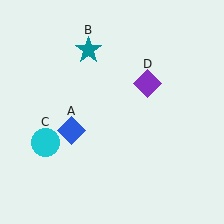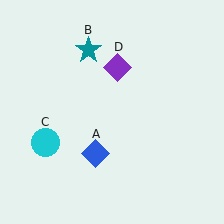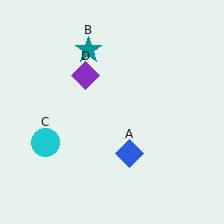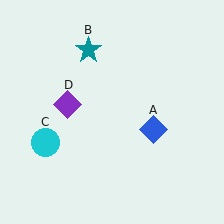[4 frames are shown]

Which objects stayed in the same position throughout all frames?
Teal star (object B) and cyan circle (object C) remained stationary.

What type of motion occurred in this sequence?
The blue diamond (object A), purple diamond (object D) rotated counterclockwise around the center of the scene.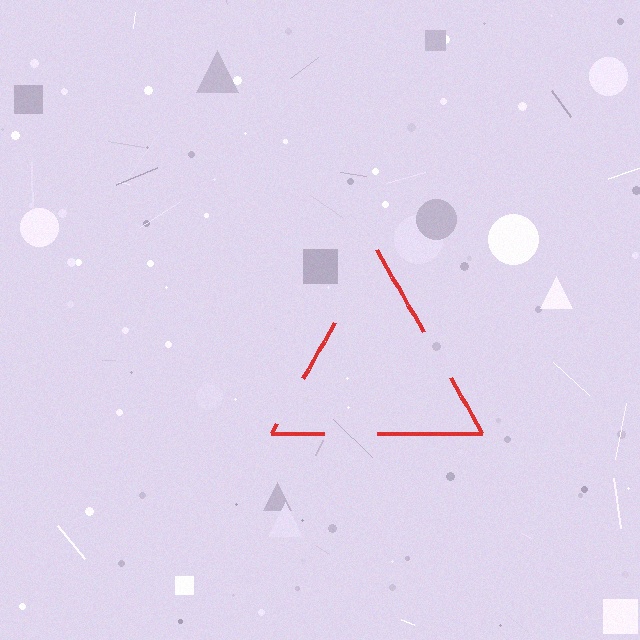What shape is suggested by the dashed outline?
The dashed outline suggests a triangle.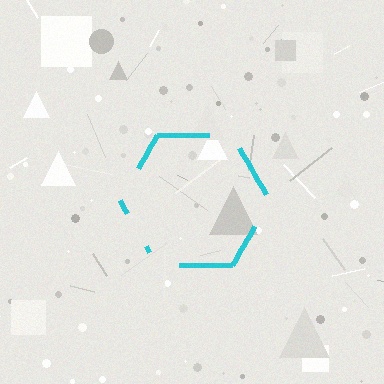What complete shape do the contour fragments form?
The contour fragments form a hexagon.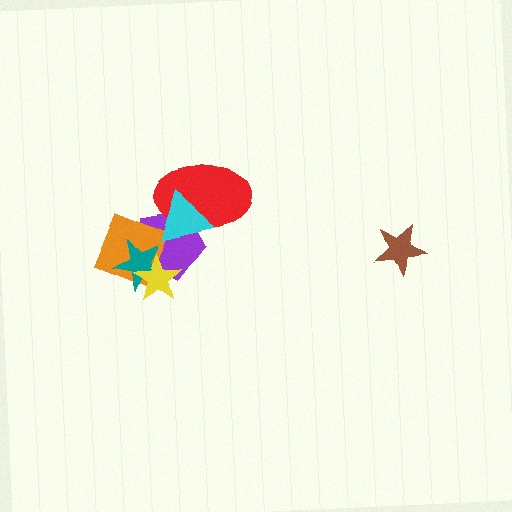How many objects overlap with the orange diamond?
4 objects overlap with the orange diamond.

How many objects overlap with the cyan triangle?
3 objects overlap with the cyan triangle.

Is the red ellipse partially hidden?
Yes, it is partially covered by another shape.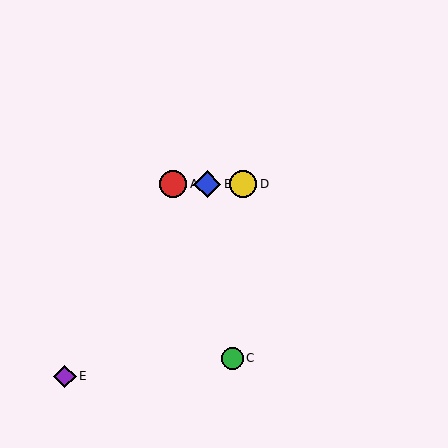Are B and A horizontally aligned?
Yes, both are at y≈184.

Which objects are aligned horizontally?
Objects A, B, D are aligned horizontally.